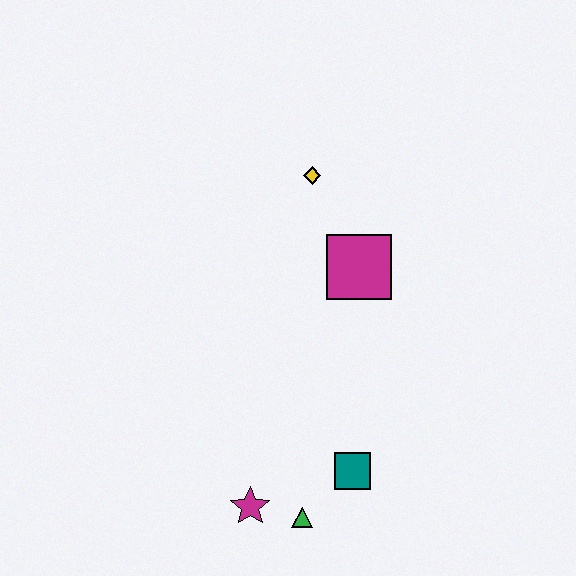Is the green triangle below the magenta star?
Yes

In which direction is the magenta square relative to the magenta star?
The magenta square is above the magenta star.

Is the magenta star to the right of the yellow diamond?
No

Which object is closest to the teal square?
The green triangle is closest to the teal square.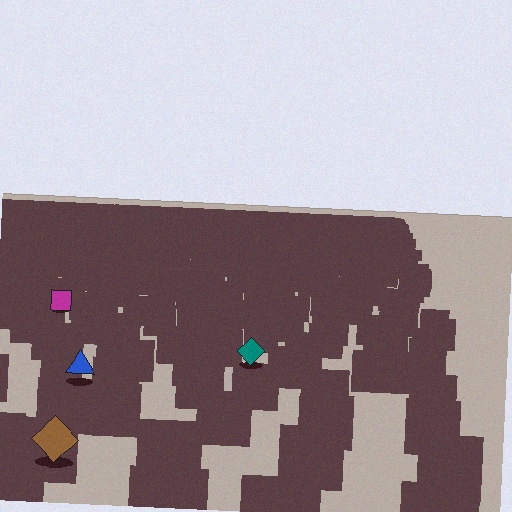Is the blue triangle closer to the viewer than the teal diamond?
Yes. The blue triangle is closer — you can tell from the texture gradient: the ground texture is coarser near it.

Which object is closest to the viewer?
The brown diamond is closest. The texture marks near it are larger and more spread out.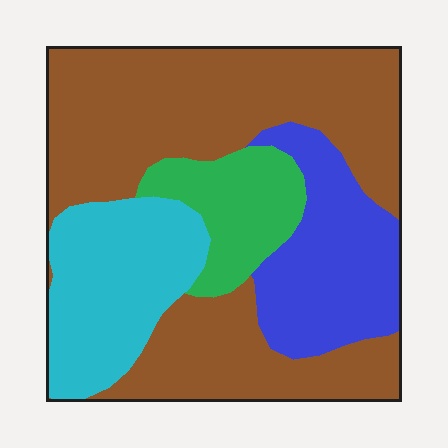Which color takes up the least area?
Green, at roughly 10%.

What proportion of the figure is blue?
Blue takes up between a sixth and a third of the figure.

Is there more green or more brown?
Brown.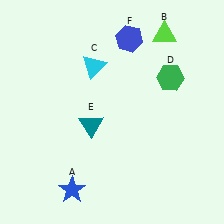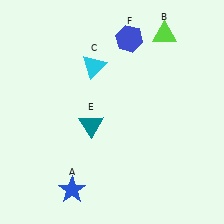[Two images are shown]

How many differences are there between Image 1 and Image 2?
There is 1 difference between the two images.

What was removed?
The green hexagon (D) was removed in Image 2.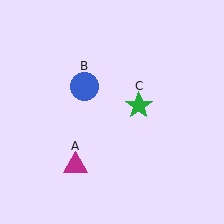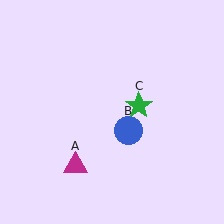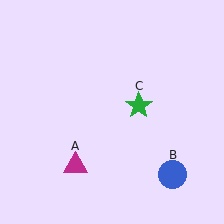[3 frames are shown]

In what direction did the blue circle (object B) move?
The blue circle (object B) moved down and to the right.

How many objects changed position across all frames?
1 object changed position: blue circle (object B).